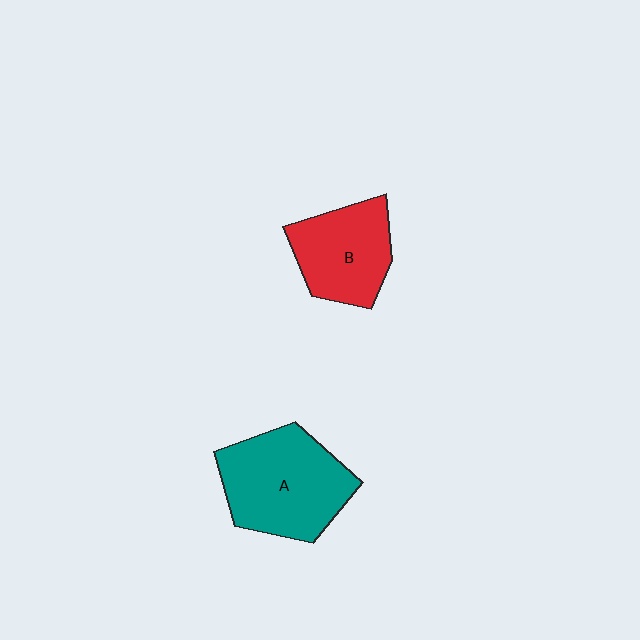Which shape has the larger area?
Shape A (teal).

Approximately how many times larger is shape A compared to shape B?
Approximately 1.4 times.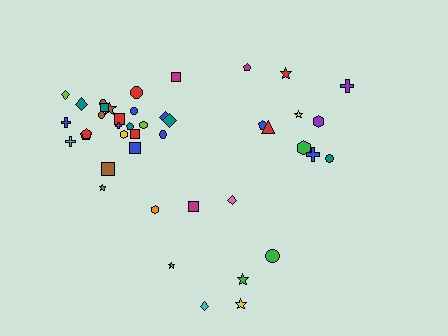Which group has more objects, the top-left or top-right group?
The top-left group.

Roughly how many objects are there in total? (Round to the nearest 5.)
Roughly 45 objects in total.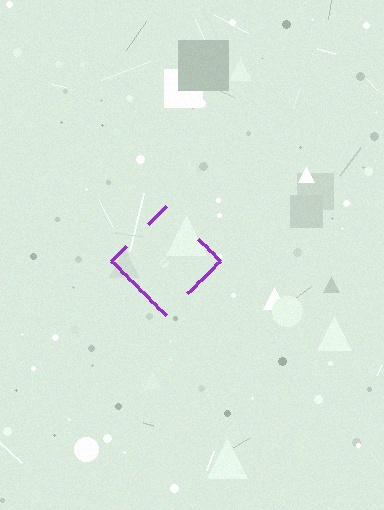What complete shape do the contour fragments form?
The contour fragments form a diamond.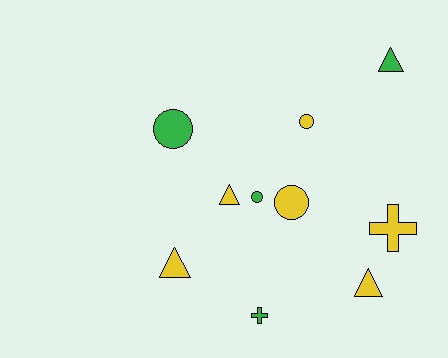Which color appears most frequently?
Yellow, with 6 objects.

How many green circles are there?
There are 2 green circles.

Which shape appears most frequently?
Triangle, with 4 objects.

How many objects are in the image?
There are 10 objects.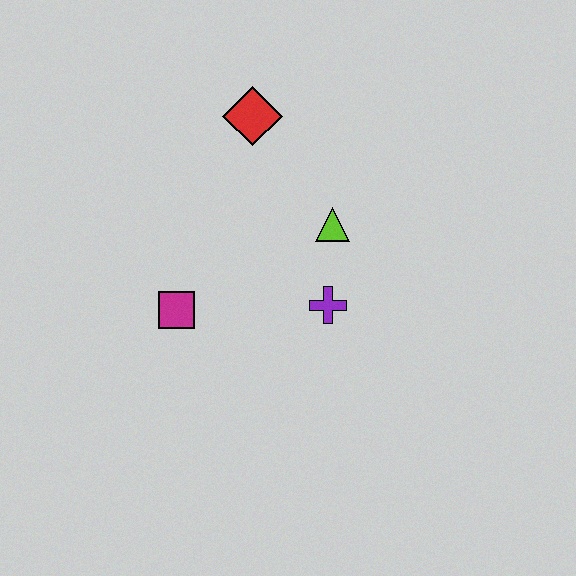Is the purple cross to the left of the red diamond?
No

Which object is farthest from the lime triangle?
The magenta square is farthest from the lime triangle.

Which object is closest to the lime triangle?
The purple cross is closest to the lime triangle.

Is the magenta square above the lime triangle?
No